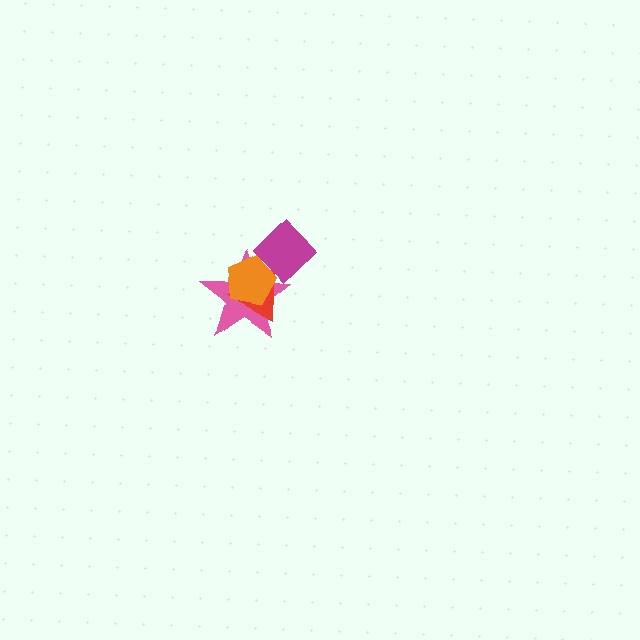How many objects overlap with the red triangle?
3 objects overlap with the red triangle.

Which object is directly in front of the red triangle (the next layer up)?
The orange pentagon is directly in front of the red triangle.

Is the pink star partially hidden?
Yes, it is partially covered by another shape.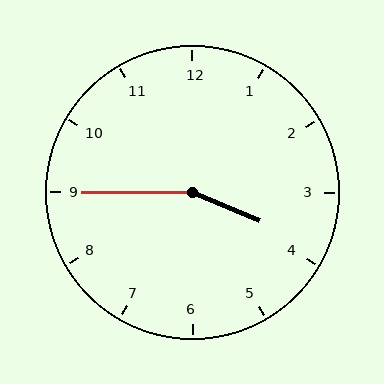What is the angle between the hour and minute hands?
Approximately 158 degrees.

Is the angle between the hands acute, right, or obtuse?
It is obtuse.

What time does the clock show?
3:45.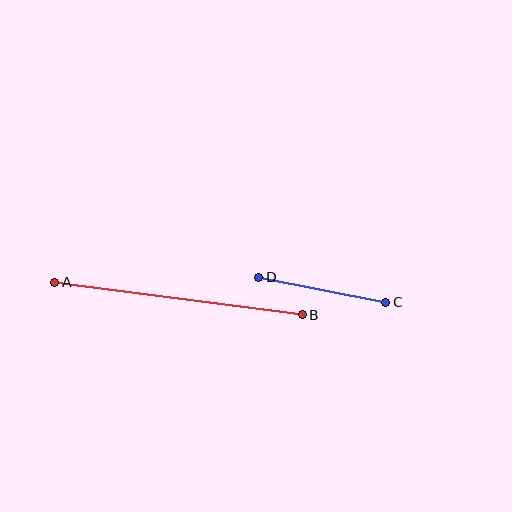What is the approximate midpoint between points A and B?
The midpoint is at approximately (178, 298) pixels.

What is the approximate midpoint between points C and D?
The midpoint is at approximately (322, 290) pixels.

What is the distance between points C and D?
The distance is approximately 129 pixels.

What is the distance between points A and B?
The distance is approximately 250 pixels.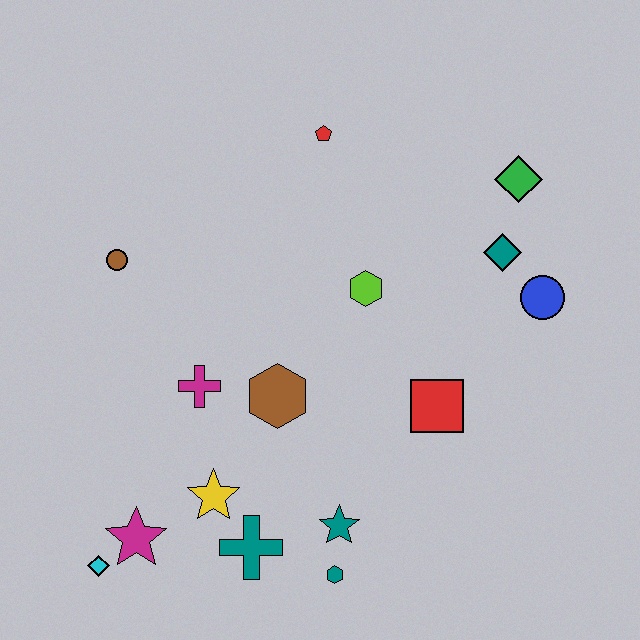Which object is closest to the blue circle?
The teal diamond is closest to the blue circle.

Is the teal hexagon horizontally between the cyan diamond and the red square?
Yes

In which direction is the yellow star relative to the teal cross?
The yellow star is above the teal cross.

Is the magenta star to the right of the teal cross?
No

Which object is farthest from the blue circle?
The cyan diamond is farthest from the blue circle.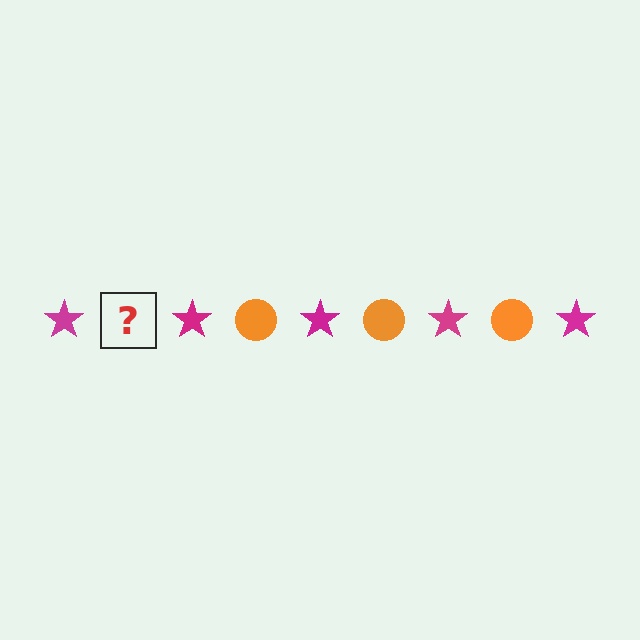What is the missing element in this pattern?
The missing element is an orange circle.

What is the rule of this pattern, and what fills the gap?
The rule is that the pattern alternates between magenta star and orange circle. The gap should be filled with an orange circle.